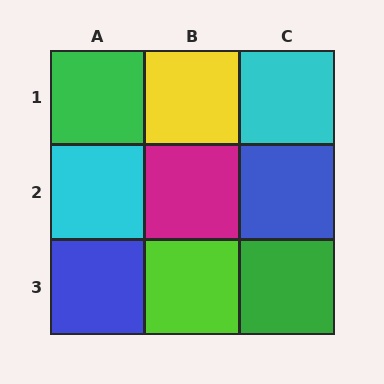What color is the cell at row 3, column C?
Green.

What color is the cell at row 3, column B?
Lime.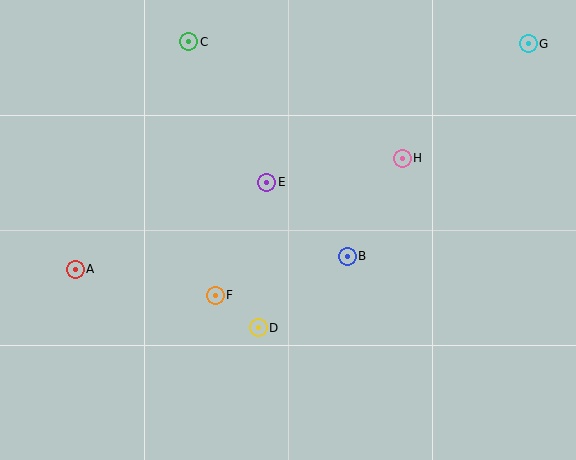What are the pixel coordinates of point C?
Point C is at (189, 42).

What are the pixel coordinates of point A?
Point A is at (75, 269).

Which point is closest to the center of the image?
Point E at (267, 182) is closest to the center.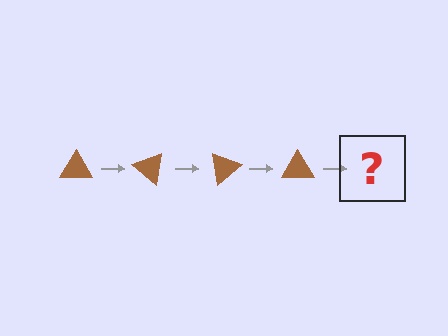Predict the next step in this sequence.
The next step is a brown triangle rotated 160 degrees.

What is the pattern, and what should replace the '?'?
The pattern is that the triangle rotates 40 degrees each step. The '?' should be a brown triangle rotated 160 degrees.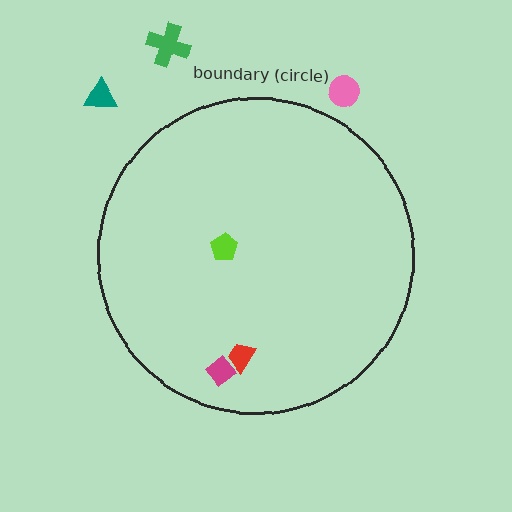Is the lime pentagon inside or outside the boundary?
Inside.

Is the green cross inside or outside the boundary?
Outside.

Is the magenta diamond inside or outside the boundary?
Inside.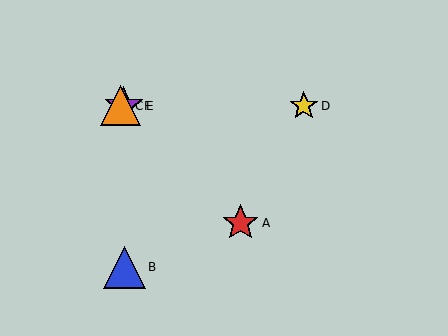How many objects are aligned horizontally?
4 objects (C, D, E, F) are aligned horizontally.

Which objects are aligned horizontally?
Objects C, D, E, F are aligned horizontally.